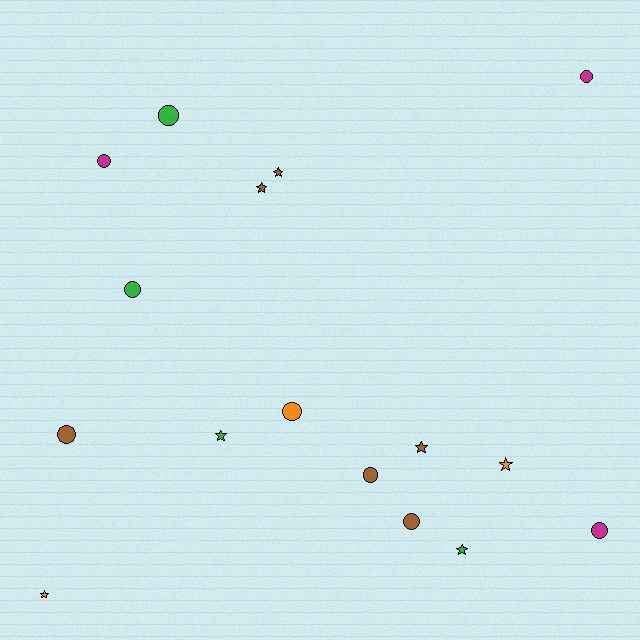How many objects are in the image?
There are 16 objects.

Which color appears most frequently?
Brown, with 6 objects.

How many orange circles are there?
There is 1 orange circle.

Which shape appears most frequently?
Circle, with 9 objects.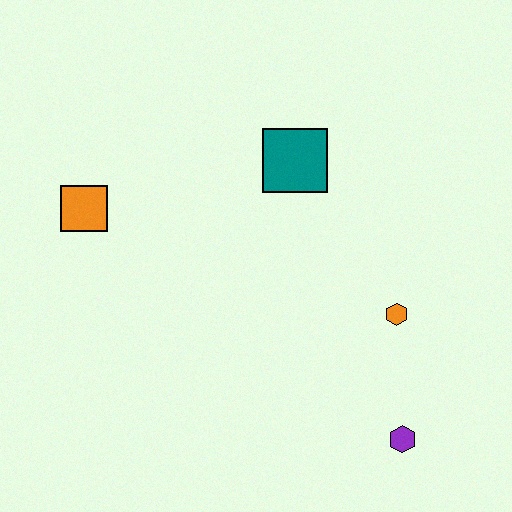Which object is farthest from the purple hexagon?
The orange square is farthest from the purple hexagon.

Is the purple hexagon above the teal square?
No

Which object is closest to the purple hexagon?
The orange hexagon is closest to the purple hexagon.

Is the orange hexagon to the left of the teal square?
No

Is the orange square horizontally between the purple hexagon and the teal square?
No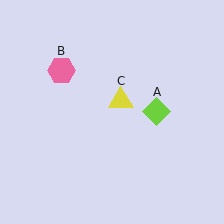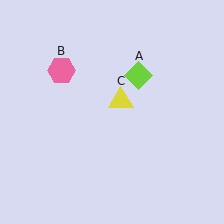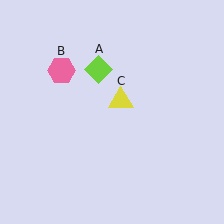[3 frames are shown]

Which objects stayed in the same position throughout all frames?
Pink hexagon (object B) and yellow triangle (object C) remained stationary.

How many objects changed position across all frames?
1 object changed position: lime diamond (object A).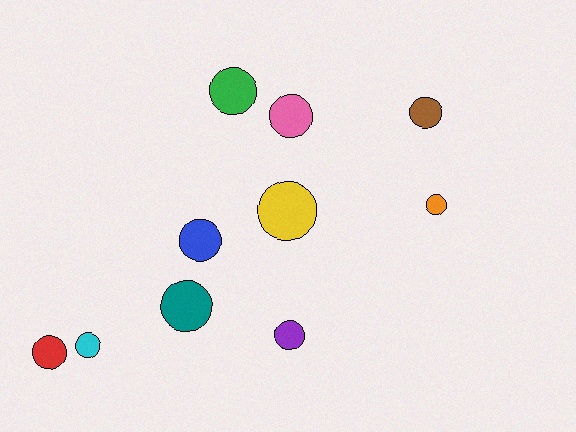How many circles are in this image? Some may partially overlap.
There are 10 circles.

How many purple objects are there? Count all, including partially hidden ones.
There is 1 purple object.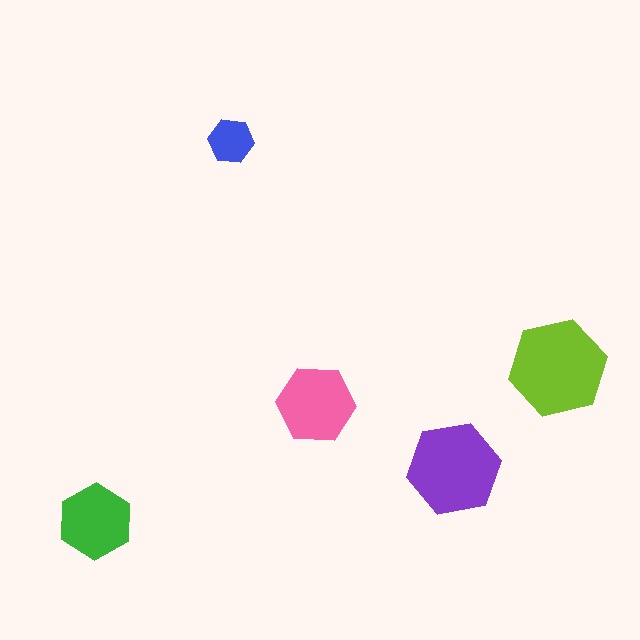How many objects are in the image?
There are 5 objects in the image.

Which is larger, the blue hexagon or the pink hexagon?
The pink one.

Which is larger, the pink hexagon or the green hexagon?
The pink one.